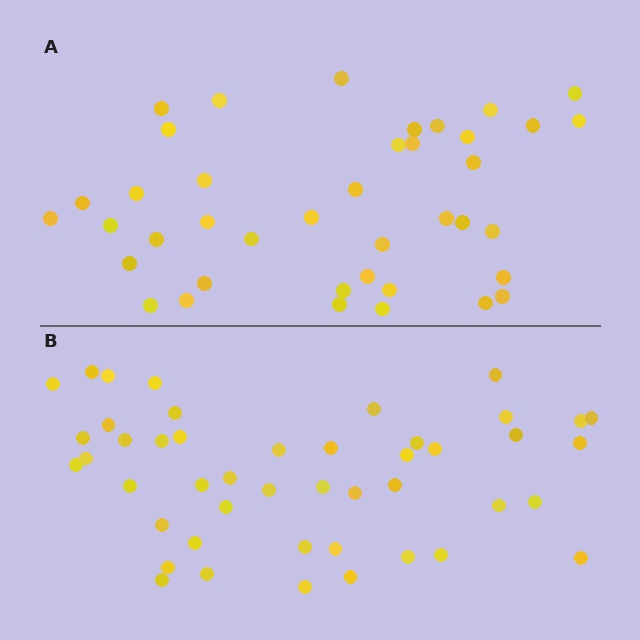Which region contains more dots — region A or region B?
Region B (the bottom region) has more dots.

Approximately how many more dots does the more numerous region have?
Region B has about 6 more dots than region A.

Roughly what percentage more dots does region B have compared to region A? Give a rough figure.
About 15% more.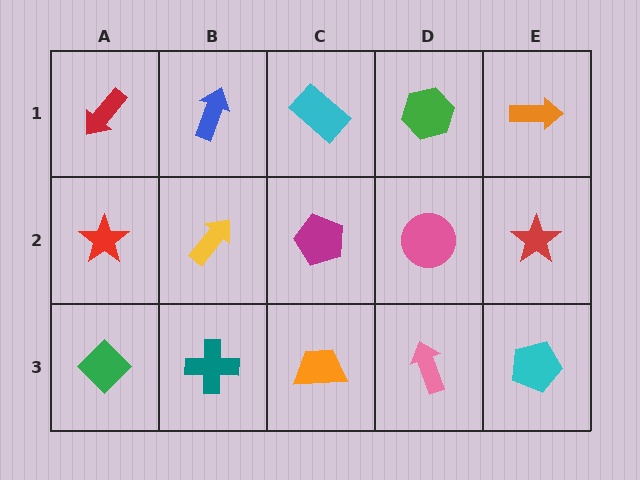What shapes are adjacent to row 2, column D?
A green hexagon (row 1, column D), a pink arrow (row 3, column D), a magenta pentagon (row 2, column C), a red star (row 2, column E).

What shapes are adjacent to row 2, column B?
A blue arrow (row 1, column B), a teal cross (row 3, column B), a red star (row 2, column A), a magenta pentagon (row 2, column C).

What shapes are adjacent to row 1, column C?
A magenta pentagon (row 2, column C), a blue arrow (row 1, column B), a green hexagon (row 1, column D).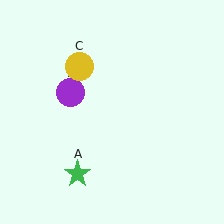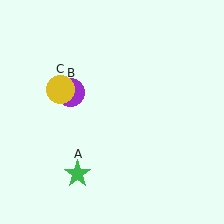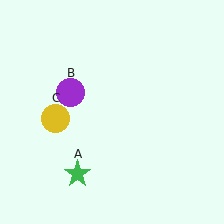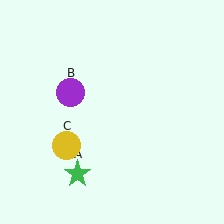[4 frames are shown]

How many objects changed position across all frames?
1 object changed position: yellow circle (object C).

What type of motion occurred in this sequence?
The yellow circle (object C) rotated counterclockwise around the center of the scene.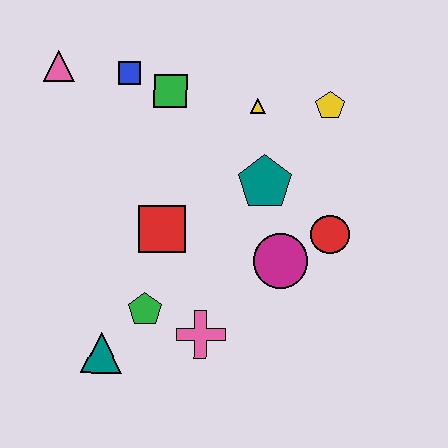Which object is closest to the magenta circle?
The red circle is closest to the magenta circle.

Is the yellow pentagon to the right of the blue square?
Yes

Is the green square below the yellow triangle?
No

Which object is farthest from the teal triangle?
The yellow pentagon is farthest from the teal triangle.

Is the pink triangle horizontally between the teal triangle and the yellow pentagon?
No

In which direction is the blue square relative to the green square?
The blue square is to the left of the green square.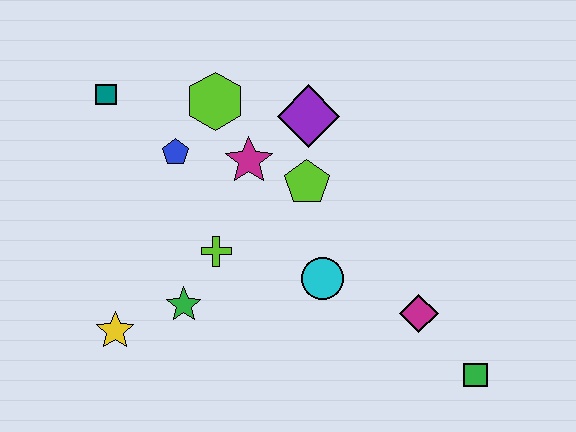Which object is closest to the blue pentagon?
The lime hexagon is closest to the blue pentagon.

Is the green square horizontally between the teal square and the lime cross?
No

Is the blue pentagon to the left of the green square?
Yes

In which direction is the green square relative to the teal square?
The green square is to the right of the teal square.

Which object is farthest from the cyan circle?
The teal square is farthest from the cyan circle.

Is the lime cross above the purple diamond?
No